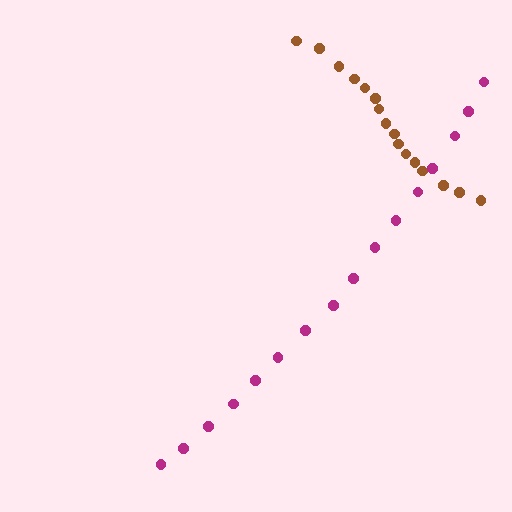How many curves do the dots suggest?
There are 2 distinct paths.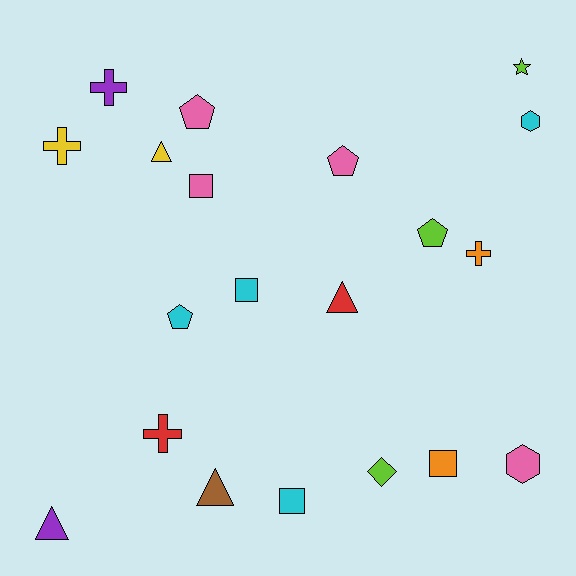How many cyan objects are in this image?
There are 4 cyan objects.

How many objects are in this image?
There are 20 objects.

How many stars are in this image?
There is 1 star.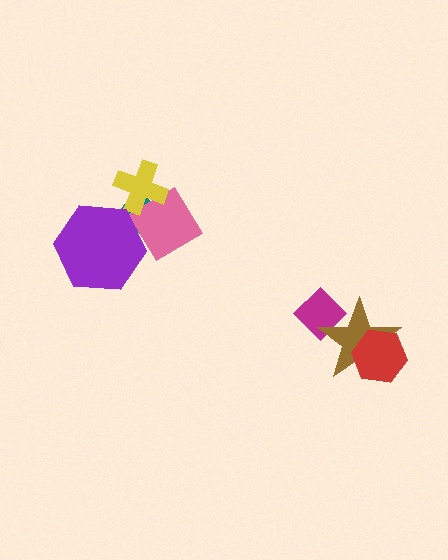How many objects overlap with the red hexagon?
1 object overlaps with the red hexagon.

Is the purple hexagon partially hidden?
No, no other shape covers it.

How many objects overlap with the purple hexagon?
1 object overlaps with the purple hexagon.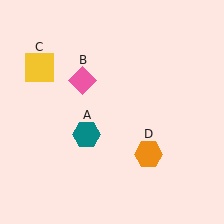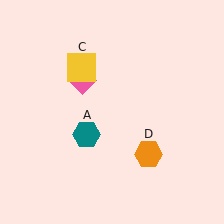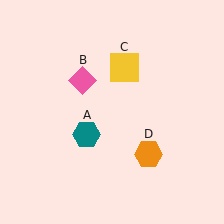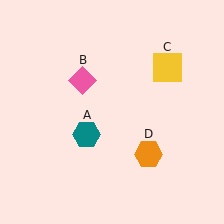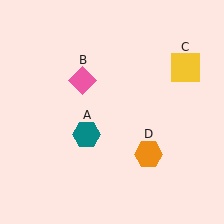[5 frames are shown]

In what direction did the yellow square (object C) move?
The yellow square (object C) moved right.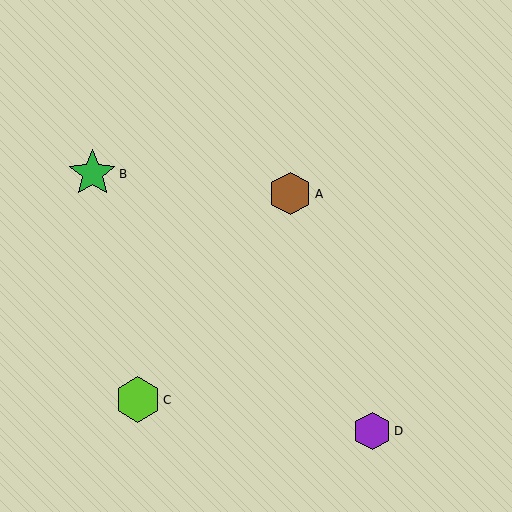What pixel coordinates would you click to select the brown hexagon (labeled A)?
Click at (290, 194) to select the brown hexagon A.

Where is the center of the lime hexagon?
The center of the lime hexagon is at (138, 400).